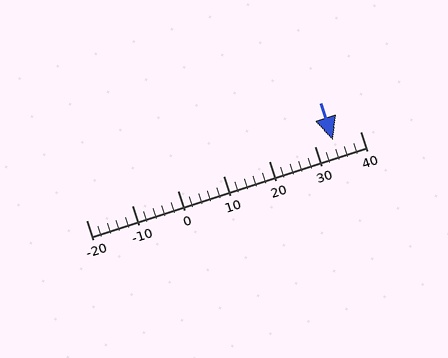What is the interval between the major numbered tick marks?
The major tick marks are spaced 10 units apart.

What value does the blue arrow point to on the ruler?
The blue arrow points to approximately 34.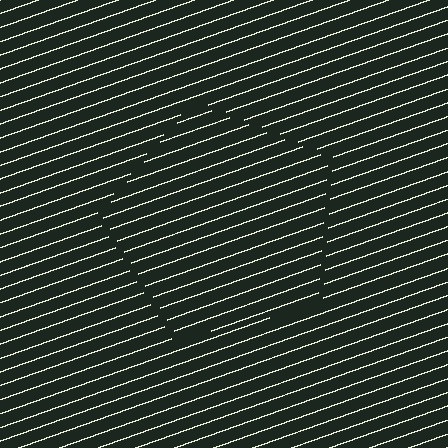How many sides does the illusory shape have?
5 sides — the line-ends trace a pentagon.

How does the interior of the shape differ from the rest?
The interior of the shape contains the same grating, shifted by half a period — the contour is defined by the phase discontinuity where line-ends from the inner and outer gratings abut.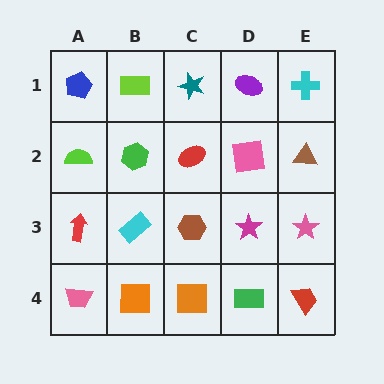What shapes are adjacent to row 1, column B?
A green hexagon (row 2, column B), a blue pentagon (row 1, column A), a teal star (row 1, column C).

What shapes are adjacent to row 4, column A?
A red arrow (row 3, column A), an orange square (row 4, column B).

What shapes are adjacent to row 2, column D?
A purple ellipse (row 1, column D), a magenta star (row 3, column D), a red ellipse (row 2, column C), a brown triangle (row 2, column E).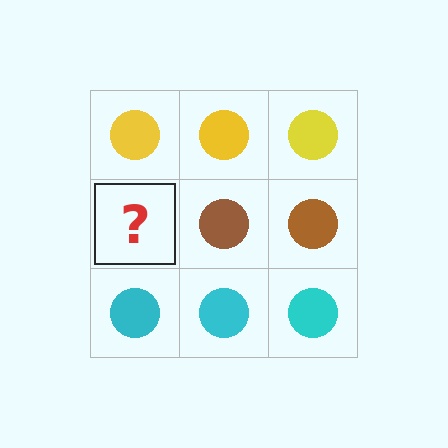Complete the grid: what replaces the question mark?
The question mark should be replaced with a brown circle.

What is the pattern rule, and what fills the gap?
The rule is that each row has a consistent color. The gap should be filled with a brown circle.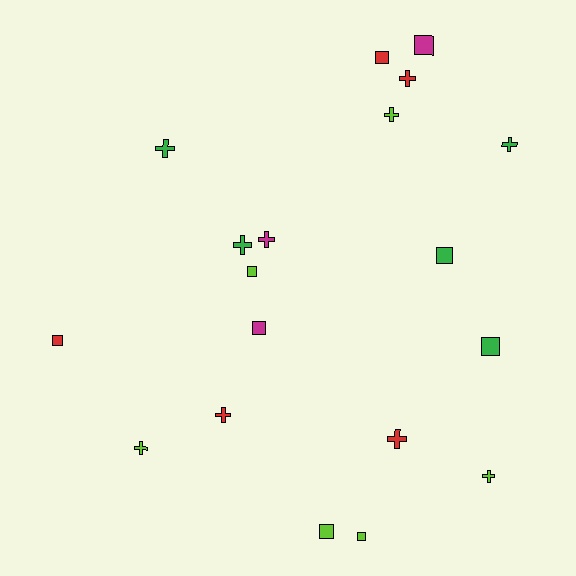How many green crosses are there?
There are 3 green crosses.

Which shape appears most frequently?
Cross, with 10 objects.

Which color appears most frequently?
Lime, with 6 objects.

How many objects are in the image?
There are 19 objects.